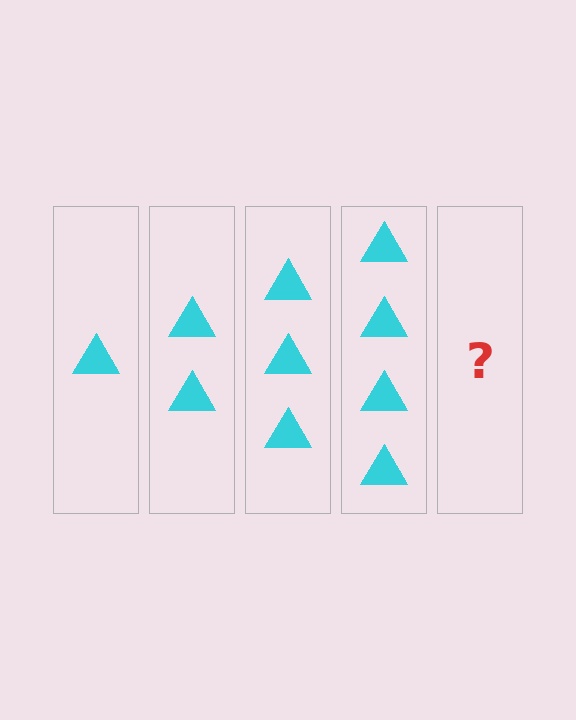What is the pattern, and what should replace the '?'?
The pattern is that each step adds one more triangle. The '?' should be 5 triangles.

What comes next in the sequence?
The next element should be 5 triangles.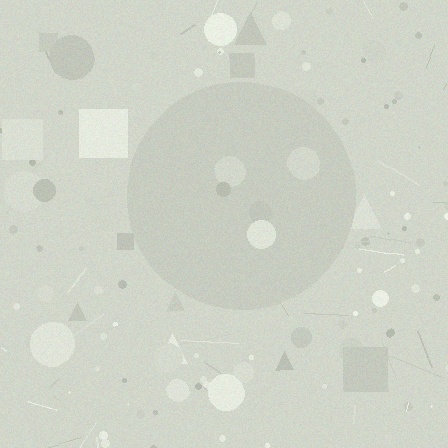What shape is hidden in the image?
A circle is hidden in the image.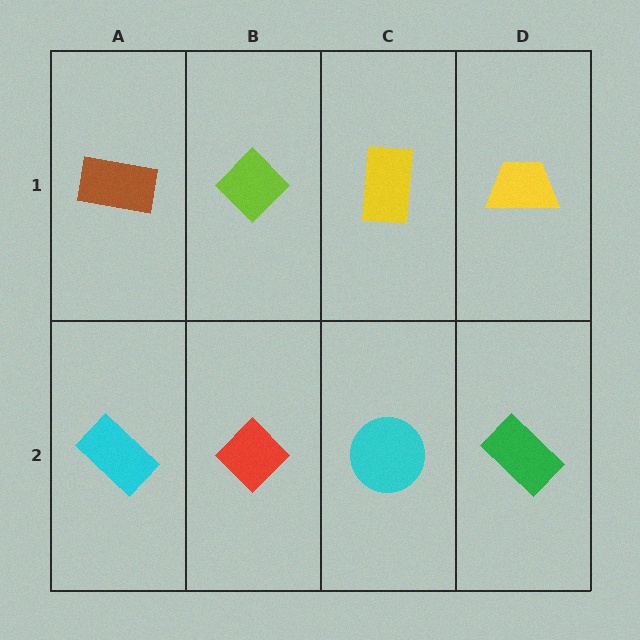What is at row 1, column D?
A yellow trapezoid.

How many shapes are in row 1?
4 shapes.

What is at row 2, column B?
A red diamond.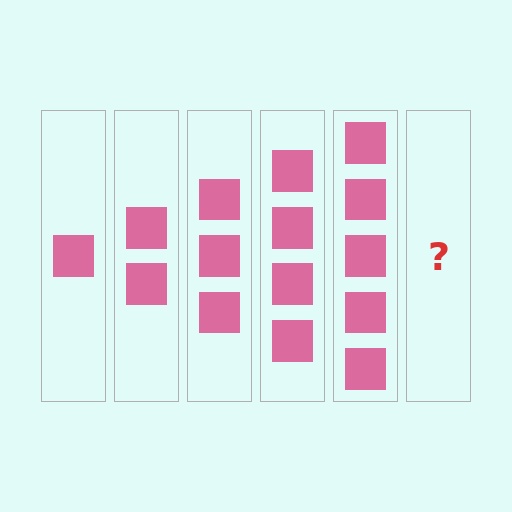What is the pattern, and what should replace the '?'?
The pattern is that each step adds one more square. The '?' should be 6 squares.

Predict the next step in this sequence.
The next step is 6 squares.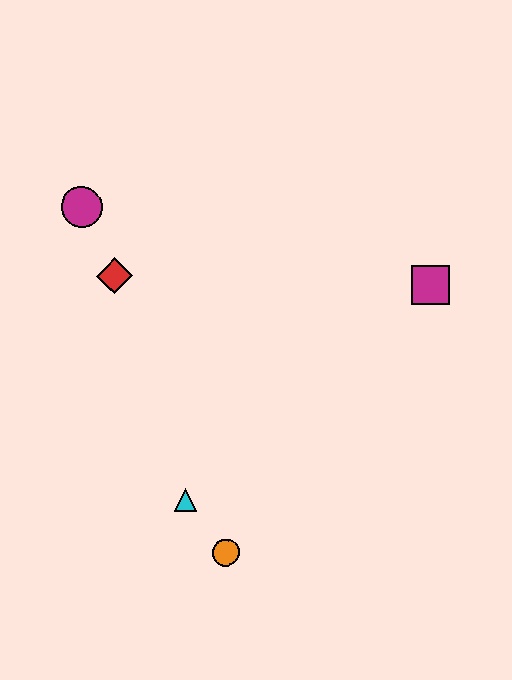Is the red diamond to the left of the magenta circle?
No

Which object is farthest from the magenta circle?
The orange circle is farthest from the magenta circle.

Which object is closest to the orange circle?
The cyan triangle is closest to the orange circle.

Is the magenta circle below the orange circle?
No